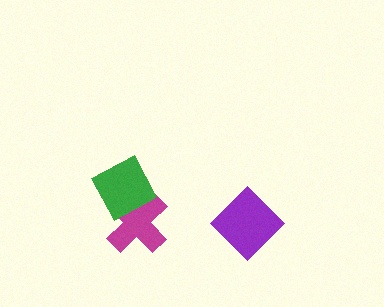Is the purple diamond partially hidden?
No, no other shape covers it.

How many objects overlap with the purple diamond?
0 objects overlap with the purple diamond.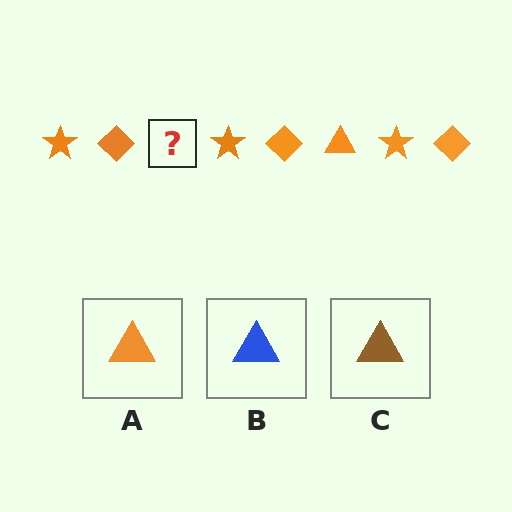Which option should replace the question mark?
Option A.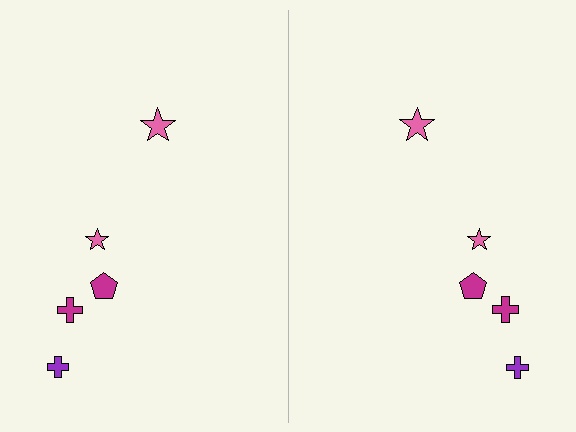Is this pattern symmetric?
Yes, this pattern has bilateral (reflection) symmetry.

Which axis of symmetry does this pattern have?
The pattern has a vertical axis of symmetry running through the center of the image.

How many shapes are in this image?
There are 10 shapes in this image.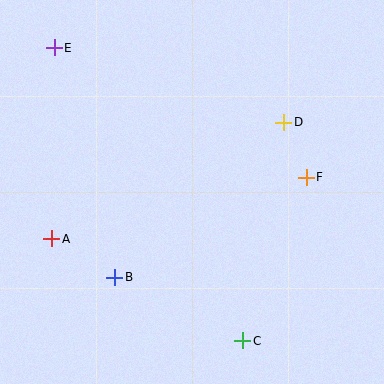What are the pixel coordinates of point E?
Point E is at (54, 48).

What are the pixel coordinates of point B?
Point B is at (115, 277).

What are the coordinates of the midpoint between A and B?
The midpoint between A and B is at (83, 258).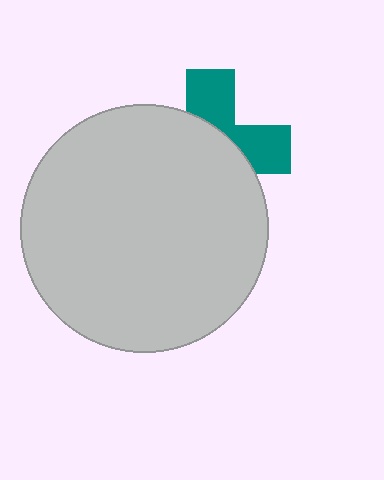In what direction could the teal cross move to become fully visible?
The teal cross could move toward the upper-right. That would shift it out from behind the light gray circle entirely.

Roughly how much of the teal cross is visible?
A small part of it is visible (roughly 38%).